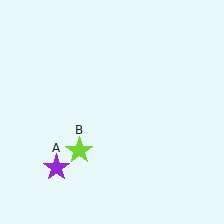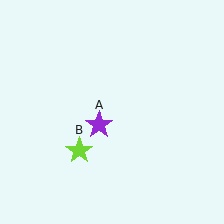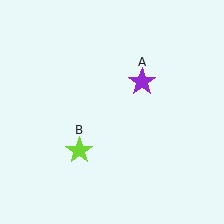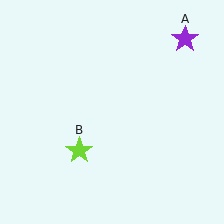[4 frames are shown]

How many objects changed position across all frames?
1 object changed position: purple star (object A).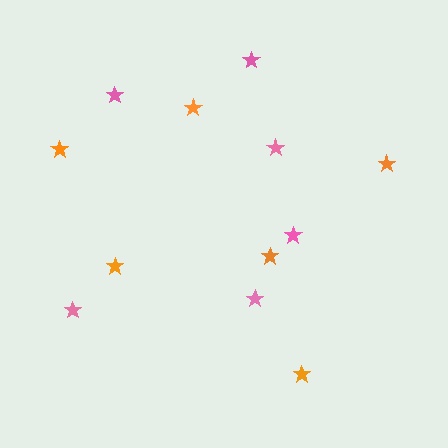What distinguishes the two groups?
There are 2 groups: one group of orange stars (6) and one group of pink stars (6).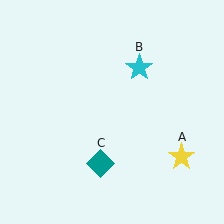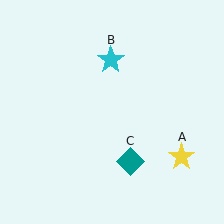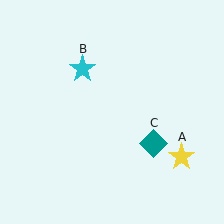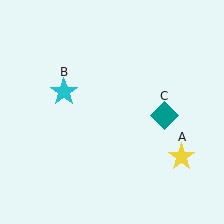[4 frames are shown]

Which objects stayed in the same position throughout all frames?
Yellow star (object A) remained stationary.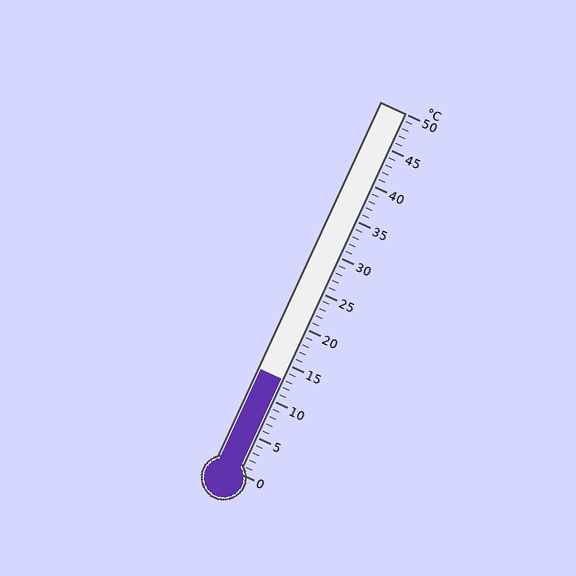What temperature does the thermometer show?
The thermometer shows approximately 13°C.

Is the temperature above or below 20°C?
The temperature is below 20°C.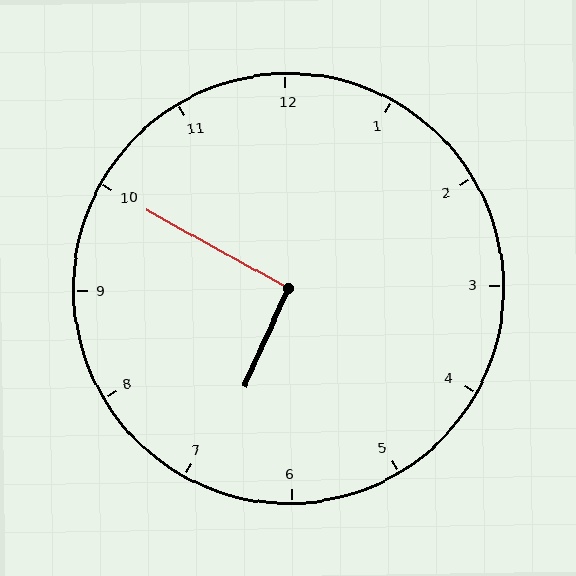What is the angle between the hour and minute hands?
Approximately 95 degrees.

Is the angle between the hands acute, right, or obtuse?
It is right.